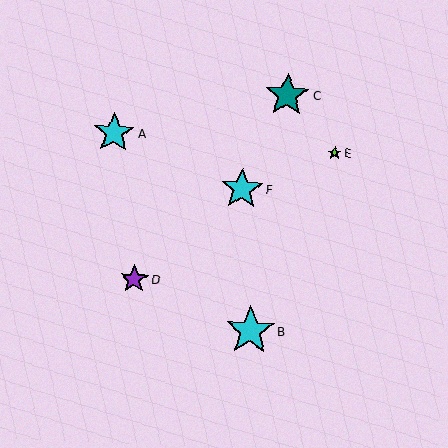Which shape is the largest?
The cyan star (labeled B) is the largest.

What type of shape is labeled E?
Shape E is a lime star.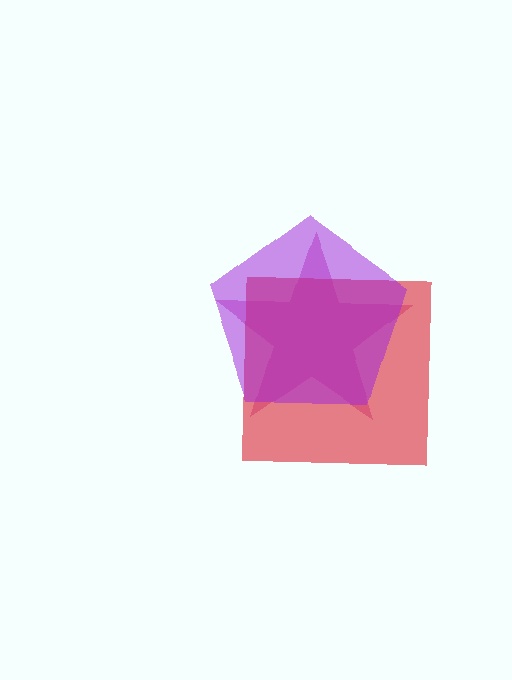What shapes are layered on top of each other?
The layered shapes are: a magenta star, a red square, a purple pentagon.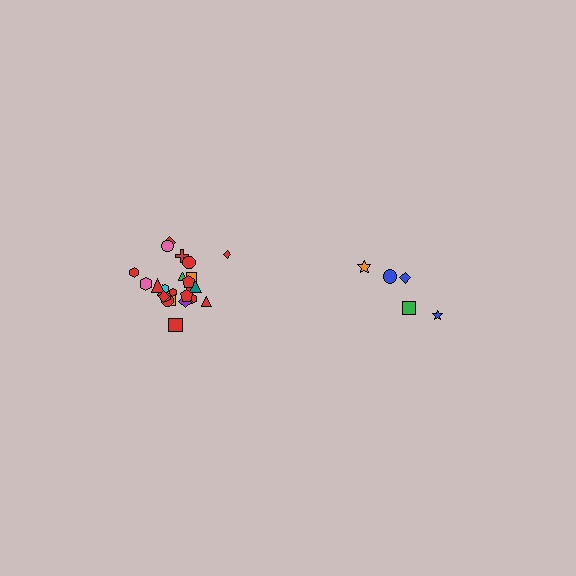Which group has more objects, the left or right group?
The left group.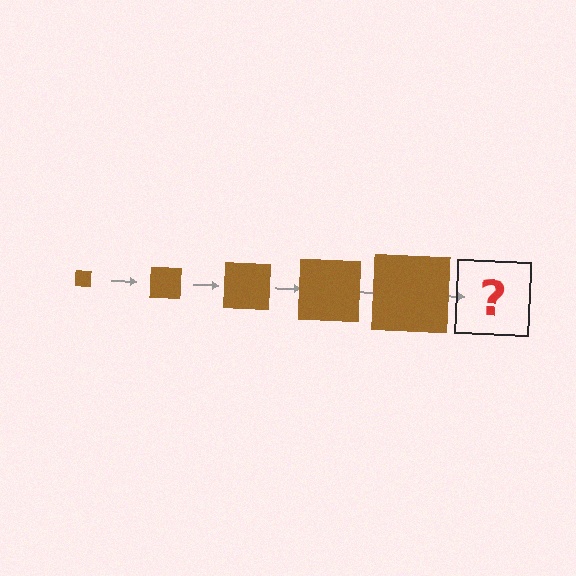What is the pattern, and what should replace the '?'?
The pattern is that the square gets progressively larger each step. The '?' should be a brown square, larger than the previous one.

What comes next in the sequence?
The next element should be a brown square, larger than the previous one.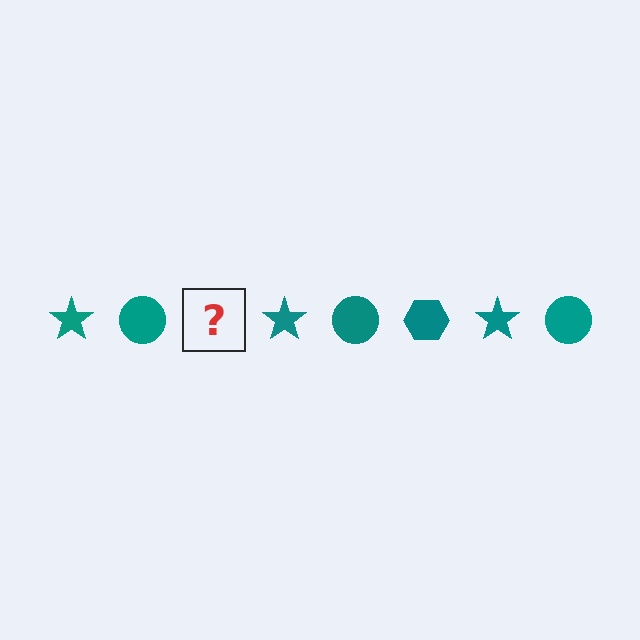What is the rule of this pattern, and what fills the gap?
The rule is that the pattern cycles through star, circle, hexagon shapes in teal. The gap should be filled with a teal hexagon.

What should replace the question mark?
The question mark should be replaced with a teal hexagon.